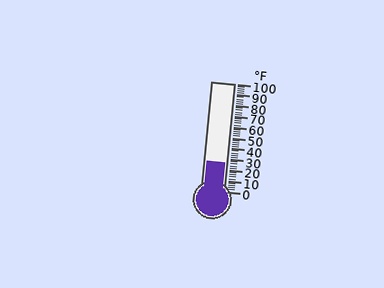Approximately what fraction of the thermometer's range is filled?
The thermometer is filled to approximately 25% of its range.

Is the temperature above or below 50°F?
The temperature is below 50°F.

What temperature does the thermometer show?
The thermometer shows approximately 26°F.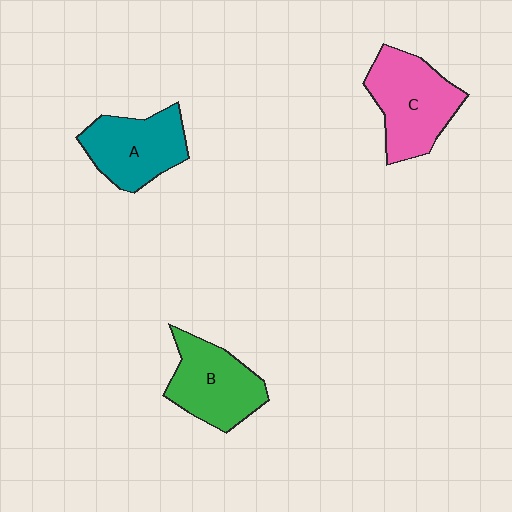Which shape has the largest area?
Shape C (pink).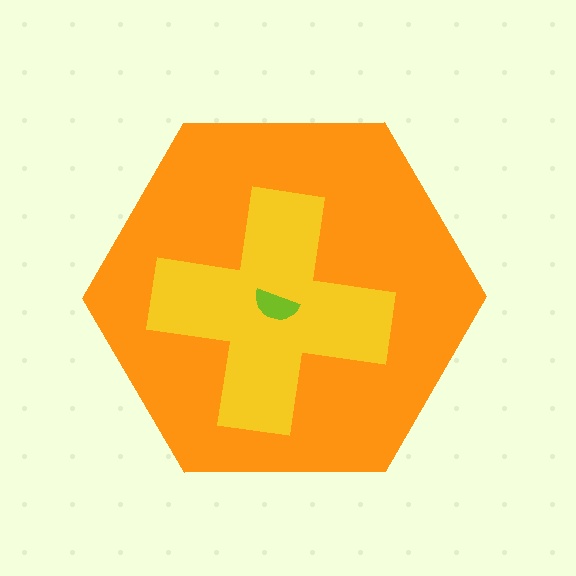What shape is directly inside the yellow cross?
The lime semicircle.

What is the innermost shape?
The lime semicircle.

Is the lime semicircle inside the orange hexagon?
Yes.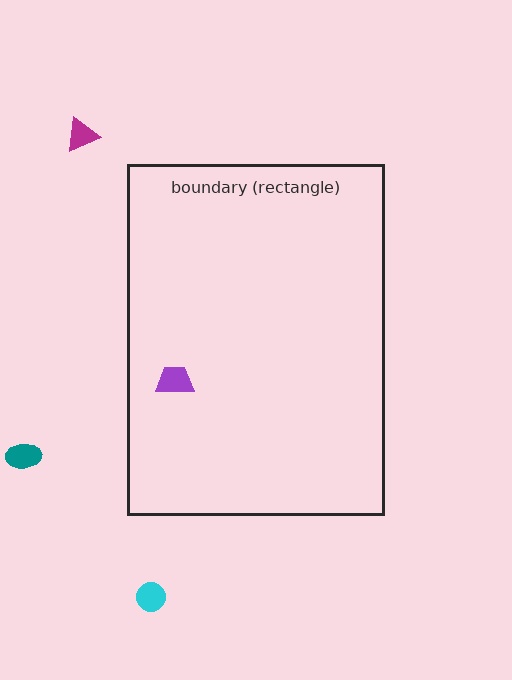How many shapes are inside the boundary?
1 inside, 3 outside.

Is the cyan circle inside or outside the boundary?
Outside.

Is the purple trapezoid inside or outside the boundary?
Inside.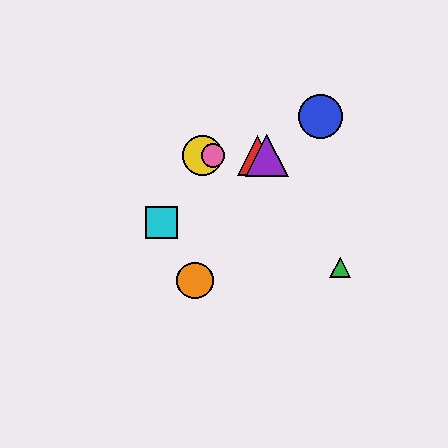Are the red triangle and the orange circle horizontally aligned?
No, the red triangle is at y≈155 and the orange circle is at y≈280.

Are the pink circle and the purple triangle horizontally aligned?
Yes, both are at y≈155.